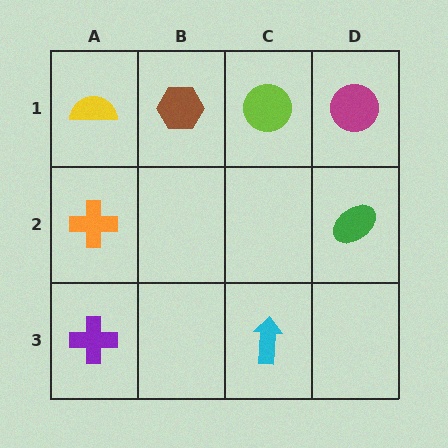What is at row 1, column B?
A brown hexagon.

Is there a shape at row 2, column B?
No, that cell is empty.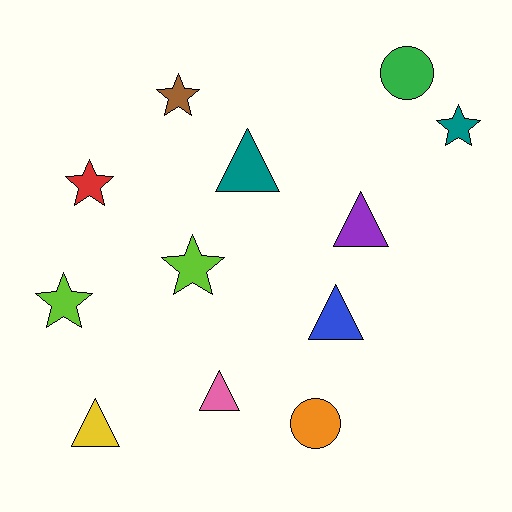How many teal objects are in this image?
There are 2 teal objects.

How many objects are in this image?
There are 12 objects.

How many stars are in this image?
There are 5 stars.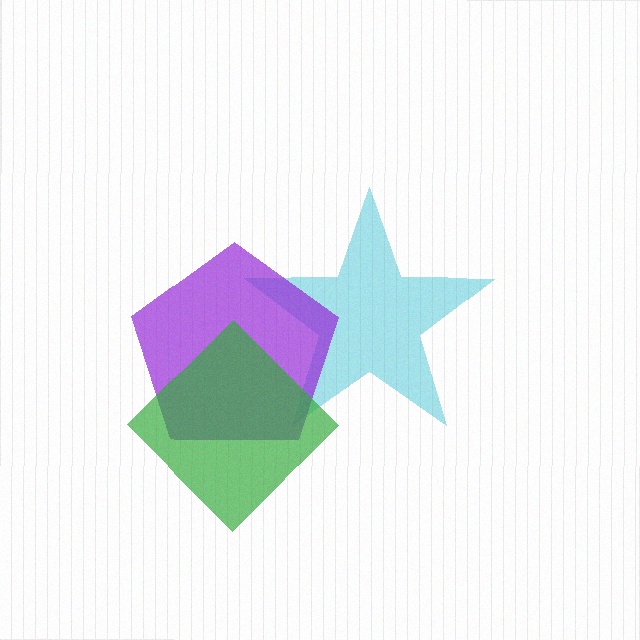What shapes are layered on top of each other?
The layered shapes are: a cyan star, a purple pentagon, a green diamond.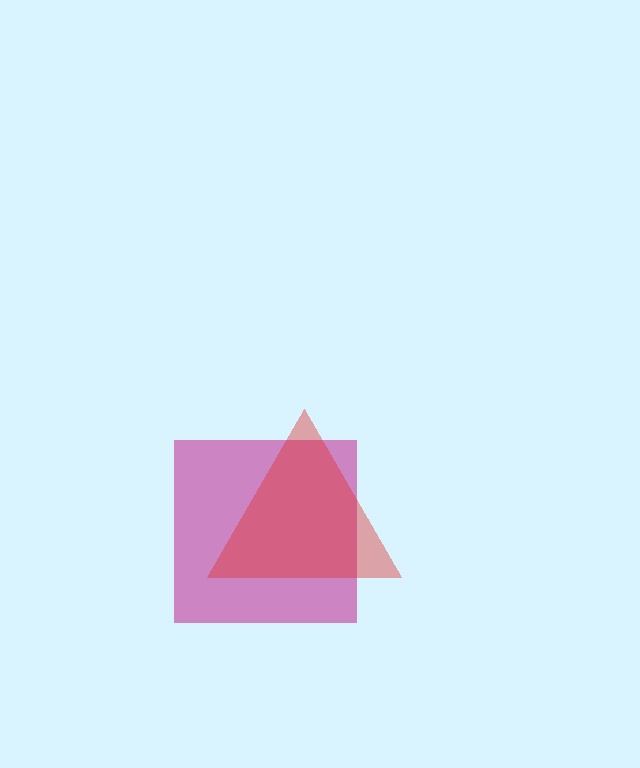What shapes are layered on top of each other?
The layered shapes are: a magenta square, a red triangle.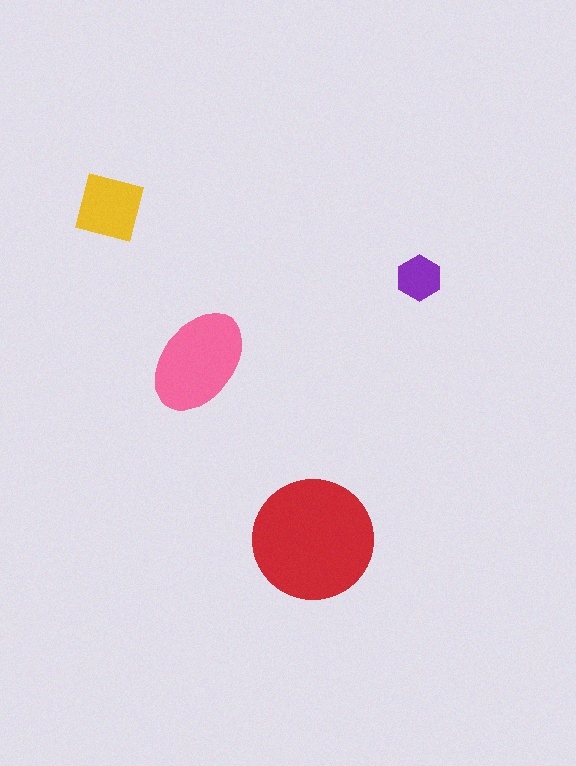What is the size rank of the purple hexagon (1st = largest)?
4th.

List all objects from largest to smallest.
The red circle, the pink ellipse, the yellow square, the purple hexagon.